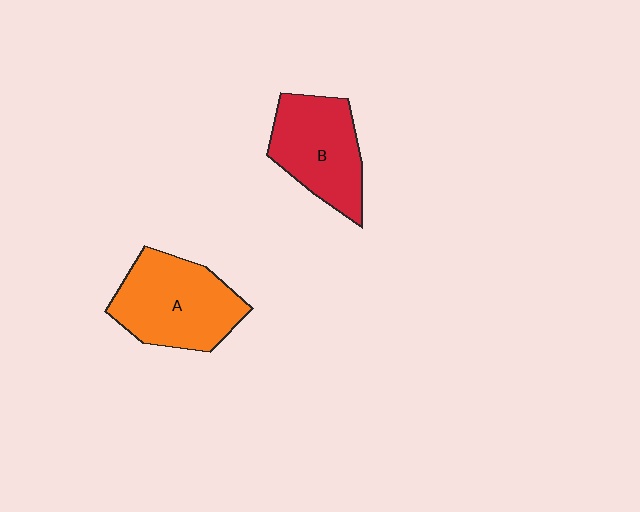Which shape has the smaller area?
Shape B (red).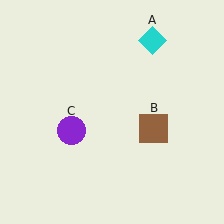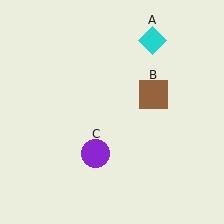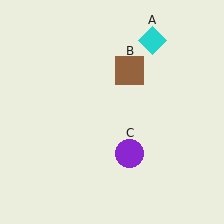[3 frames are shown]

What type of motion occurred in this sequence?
The brown square (object B), purple circle (object C) rotated counterclockwise around the center of the scene.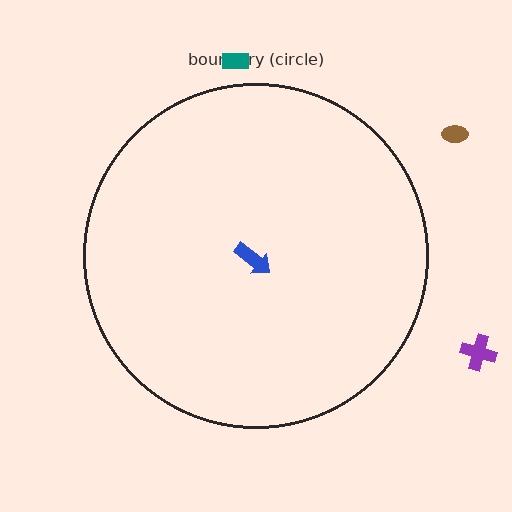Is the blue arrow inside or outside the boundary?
Inside.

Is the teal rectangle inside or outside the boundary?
Outside.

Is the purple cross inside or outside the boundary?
Outside.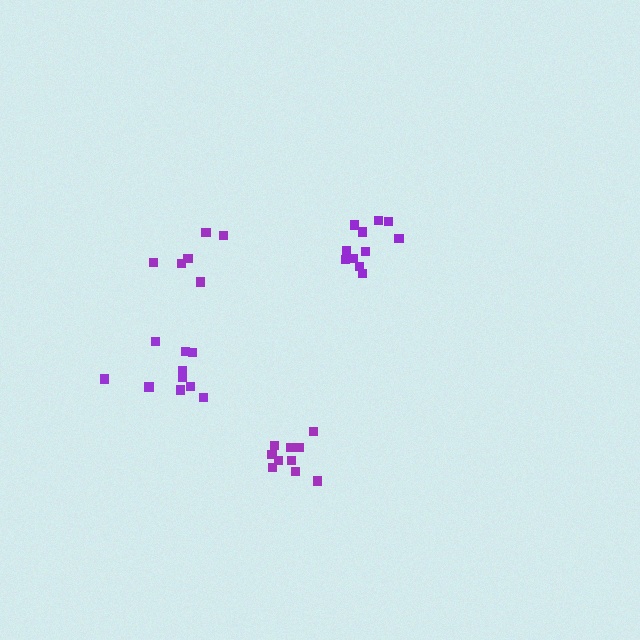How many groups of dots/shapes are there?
There are 4 groups.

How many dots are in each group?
Group 1: 11 dots, Group 2: 10 dots, Group 3: 10 dots, Group 4: 6 dots (37 total).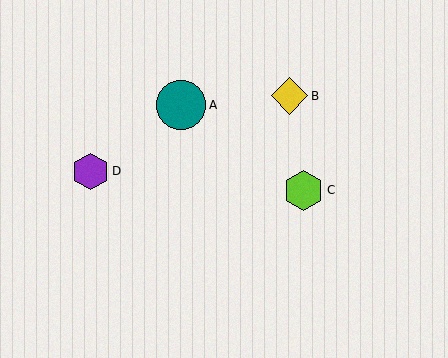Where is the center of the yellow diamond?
The center of the yellow diamond is at (290, 96).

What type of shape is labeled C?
Shape C is a lime hexagon.